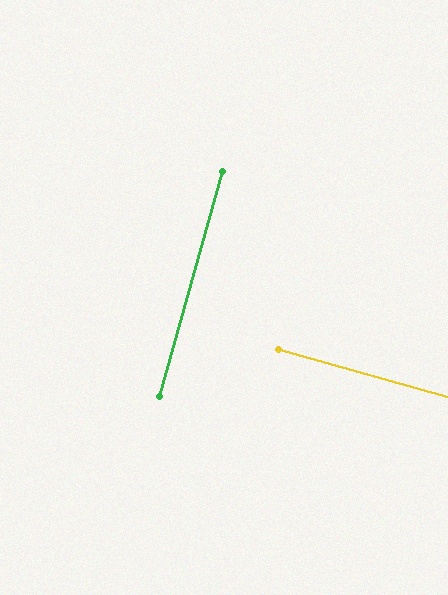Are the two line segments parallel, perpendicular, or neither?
Perpendicular — they meet at approximately 90°.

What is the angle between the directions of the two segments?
Approximately 90 degrees.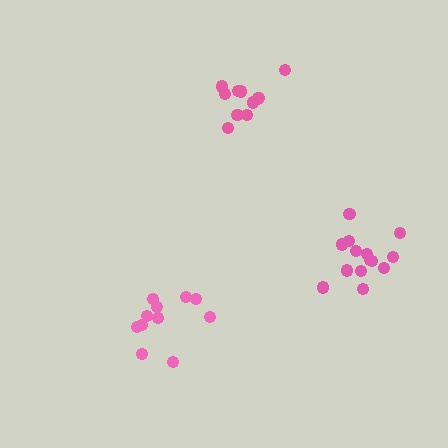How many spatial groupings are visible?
There are 3 spatial groupings.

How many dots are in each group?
Group 1: 14 dots, Group 2: 11 dots, Group 3: 11 dots (36 total).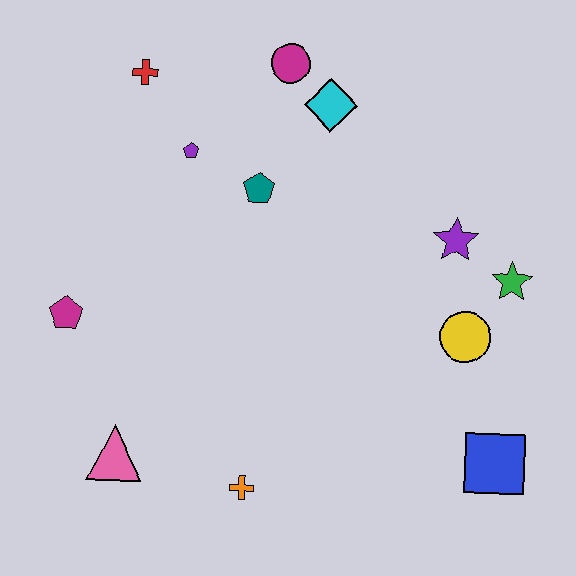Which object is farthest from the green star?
The magenta pentagon is farthest from the green star.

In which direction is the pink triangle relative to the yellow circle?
The pink triangle is to the left of the yellow circle.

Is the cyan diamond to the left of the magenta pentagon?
No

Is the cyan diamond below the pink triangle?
No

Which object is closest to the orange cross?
The pink triangle is closest to the orange cross.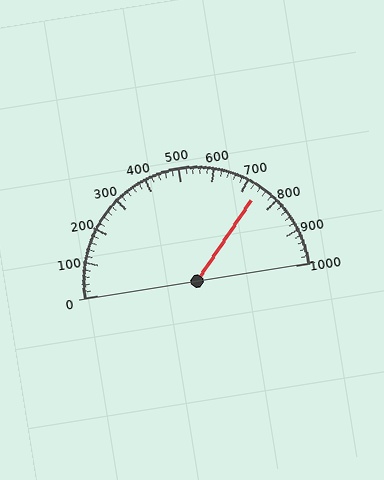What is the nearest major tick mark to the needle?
The nearest major tick mark is 700.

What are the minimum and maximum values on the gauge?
The gauge ranges from 0 to 1000.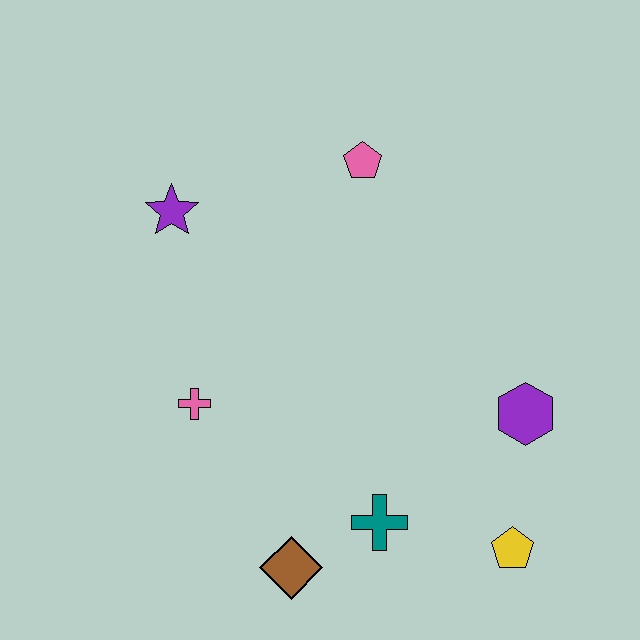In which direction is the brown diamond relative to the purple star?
The brown diamond is below the purple star.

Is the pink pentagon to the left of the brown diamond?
No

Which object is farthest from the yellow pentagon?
The purple star is farthest from the yellow pentagon.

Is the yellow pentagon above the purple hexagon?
No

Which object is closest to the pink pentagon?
The purple star is closest to the pink pentagon.